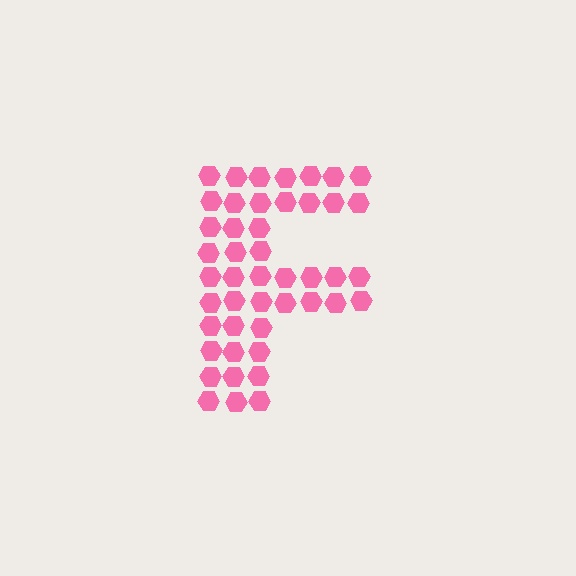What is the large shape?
The large shape is the letter F.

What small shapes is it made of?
It is made of small hexagons.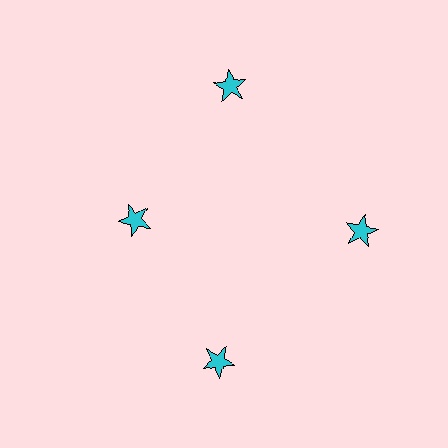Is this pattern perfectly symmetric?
No. The 4 cyan stars are arranged in a ring, but one element near the 9 o'clock position is pulled inward toward the center, breaking the 4-fold rotational symmetry.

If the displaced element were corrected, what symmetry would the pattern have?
It would have 4-fold rotational symmetry — the pattern would map onto itself every 90 degrees.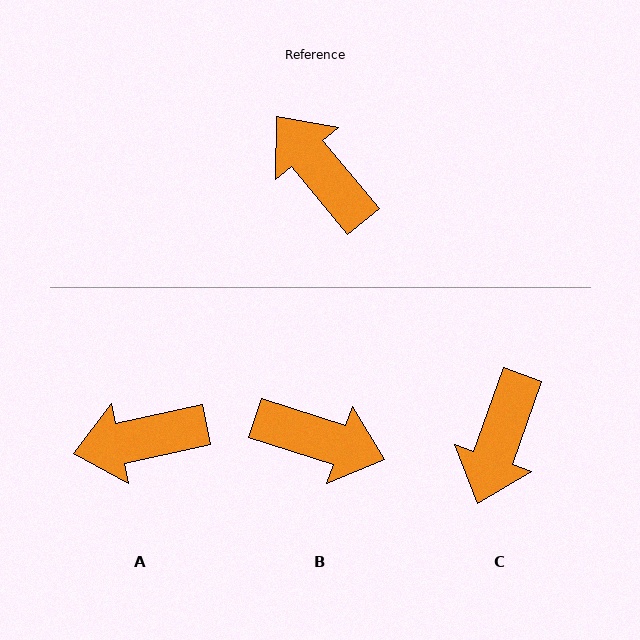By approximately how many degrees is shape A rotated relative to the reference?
Approximately 63 degrees counter-clockwise.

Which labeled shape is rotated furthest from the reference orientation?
B, about 147 degrees away.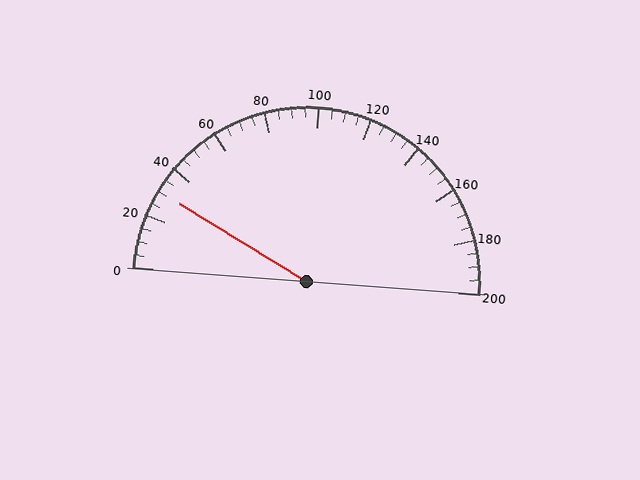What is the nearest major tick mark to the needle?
The nearest major tick mark is 40.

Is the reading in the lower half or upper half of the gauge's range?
The reading is in the lower half of the range (0 to 200).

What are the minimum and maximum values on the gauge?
The gauge ranges from 0 to 200.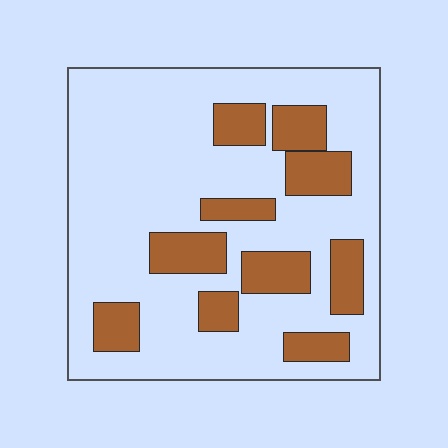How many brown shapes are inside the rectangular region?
10.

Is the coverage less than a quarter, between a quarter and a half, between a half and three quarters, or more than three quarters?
Less than a quarter.